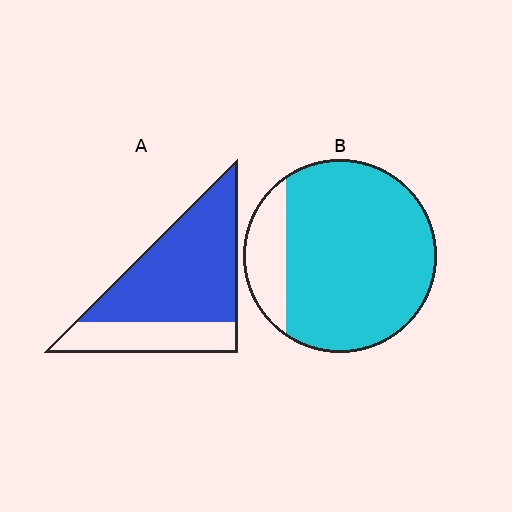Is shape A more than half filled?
Yes.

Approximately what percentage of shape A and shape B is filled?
A is approximately 70% and B is approximately 85%.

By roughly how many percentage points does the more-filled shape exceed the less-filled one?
By roughly 15 percentage points (B over A).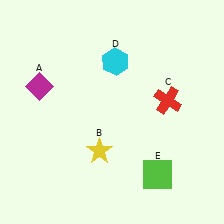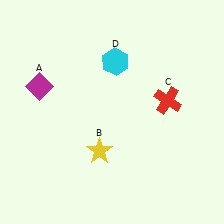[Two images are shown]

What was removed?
The lime square (E) was removed in Image 2.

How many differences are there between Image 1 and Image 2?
There is 1 difference between the two images.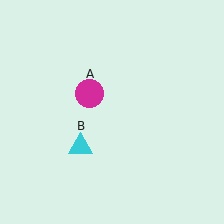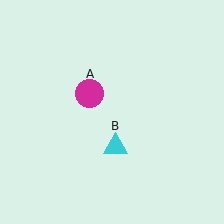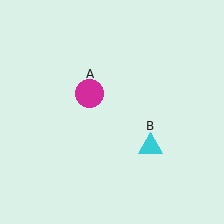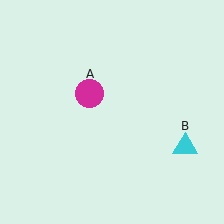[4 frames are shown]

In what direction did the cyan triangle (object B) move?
The cyan triangle (object B) moved right.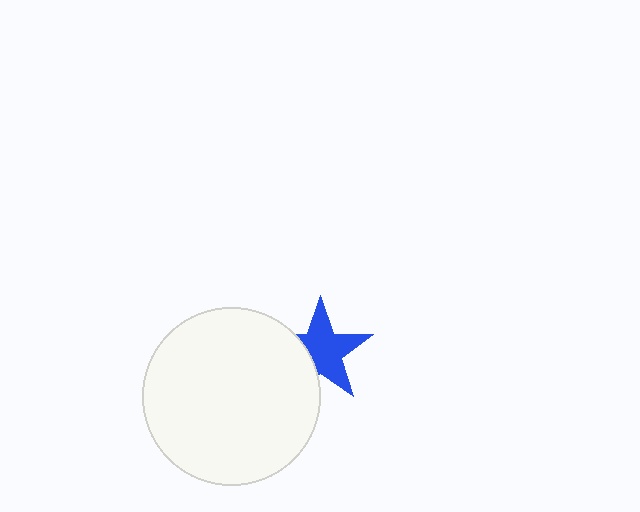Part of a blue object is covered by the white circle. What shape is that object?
It is a star.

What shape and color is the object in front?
The object in front is a white circle.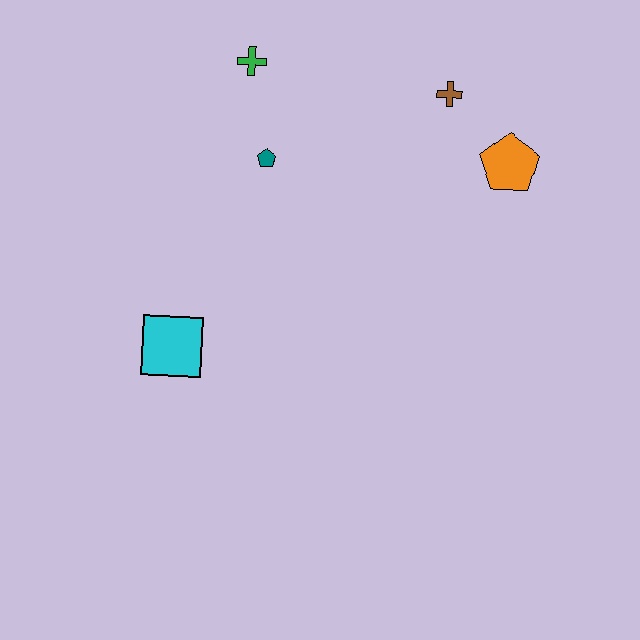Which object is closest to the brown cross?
The orange pentagon is closest to the brown cross.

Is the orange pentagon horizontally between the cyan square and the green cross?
No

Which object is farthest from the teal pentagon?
The orange pentagon is farthest from the teal pentagon.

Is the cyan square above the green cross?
No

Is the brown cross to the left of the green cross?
No